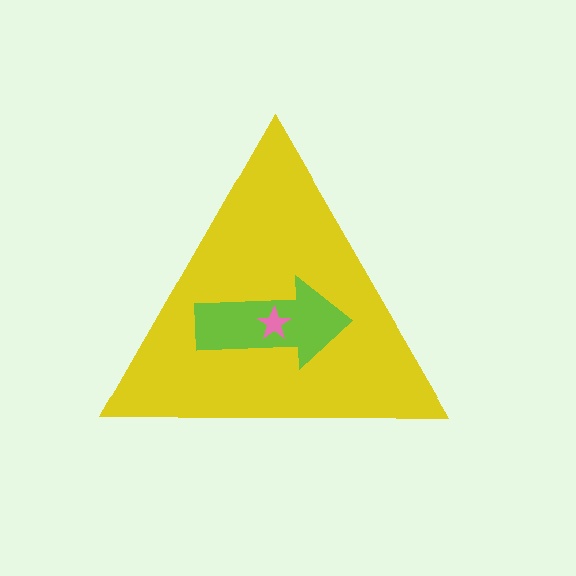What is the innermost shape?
The pink star.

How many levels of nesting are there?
3.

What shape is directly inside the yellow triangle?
The lime arrow.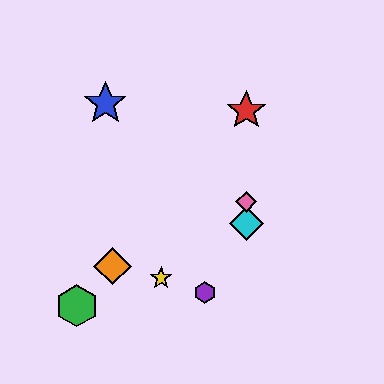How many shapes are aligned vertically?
3 shapes (the red star, the cyan diamond, the pink diamond) are aligned vertically.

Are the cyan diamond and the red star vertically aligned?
Yes, both are at x≈246.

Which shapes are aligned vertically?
The red star, the cyan diamond, the pink diamond are aligned vertically.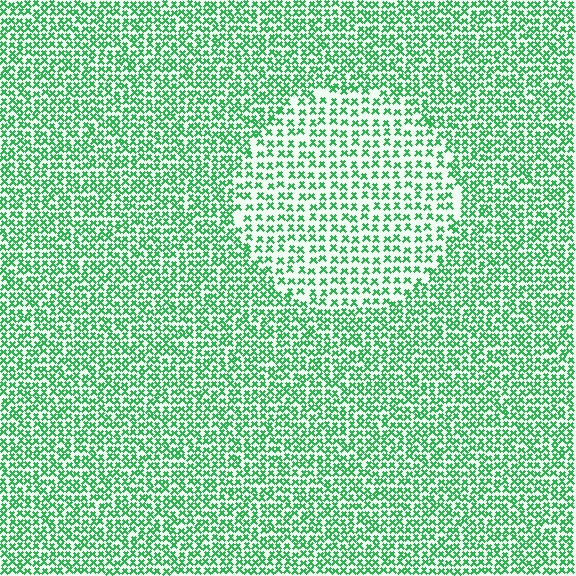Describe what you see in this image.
The image contains small green elements arranged at two different densities. A circle-shaped region is visible where the elements are less densely packed than the surrounding area.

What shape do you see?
I see a circle.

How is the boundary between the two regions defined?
The boundary is defined by a change in element density (approximately 1.7x ratio). All elements are the same color, size, and shape.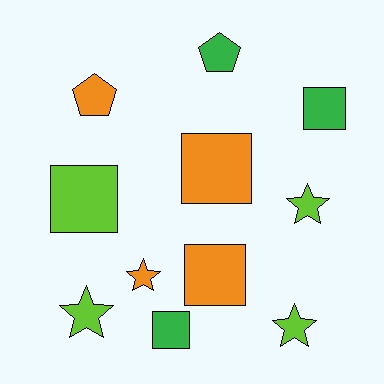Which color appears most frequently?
Lime, with 4 objects.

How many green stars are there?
There are no green stars.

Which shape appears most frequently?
Square, with 5 objects.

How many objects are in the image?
There are 11 objects.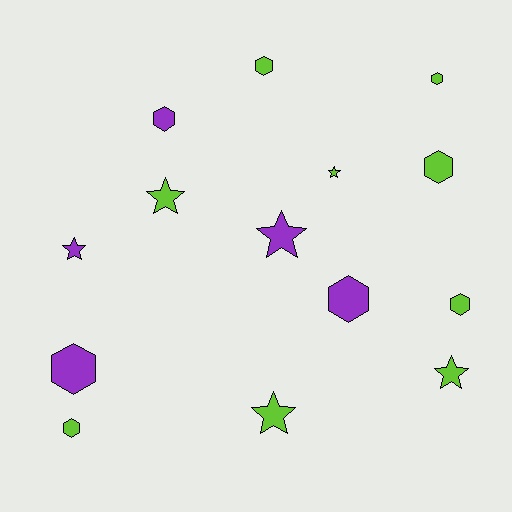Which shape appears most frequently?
Hexagon, with 8 objects.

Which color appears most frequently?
Lime, with 9 objects.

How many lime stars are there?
There are 4 lime stars.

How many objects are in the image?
There are 14 objects.